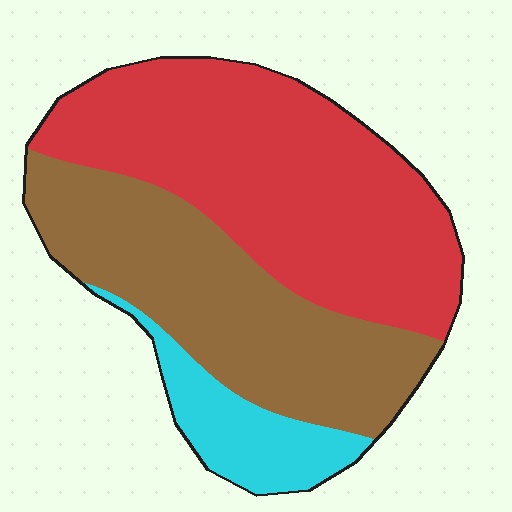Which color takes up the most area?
Red, at roughly 50%.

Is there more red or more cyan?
Red.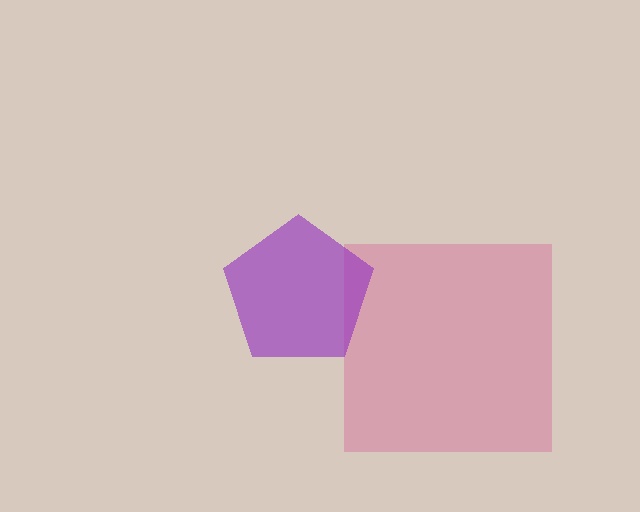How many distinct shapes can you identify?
There are 2 distinct shapes: a pink square, a purple pentagon.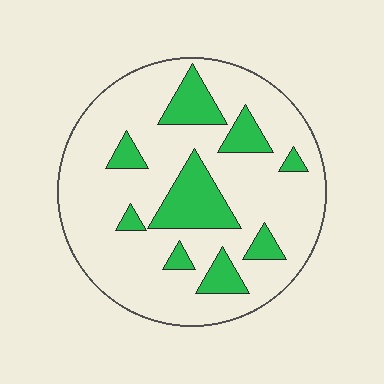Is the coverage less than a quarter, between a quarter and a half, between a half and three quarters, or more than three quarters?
Less than a quarter.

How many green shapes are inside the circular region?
9.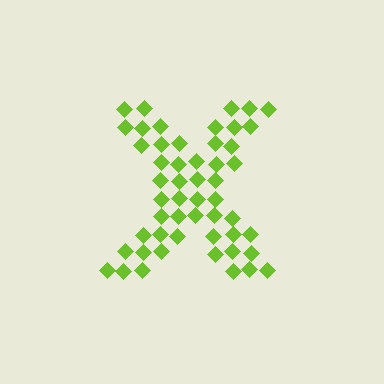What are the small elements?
The small elements are diamonds.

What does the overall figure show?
The overall figure shows the letter X.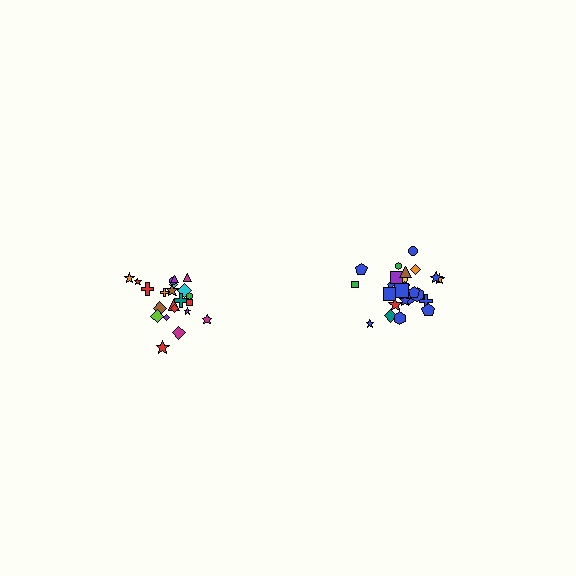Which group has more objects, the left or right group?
The right group.